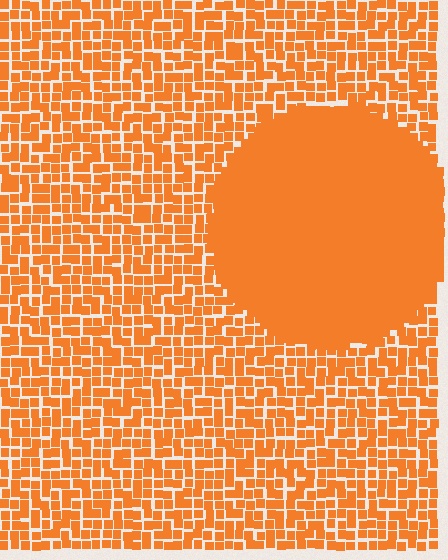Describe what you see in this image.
The image contains small orange elements arranged at two different densities. A circle-shaped region is visible where the elements are more densely packed than the surrounding area.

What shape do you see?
I see a circle.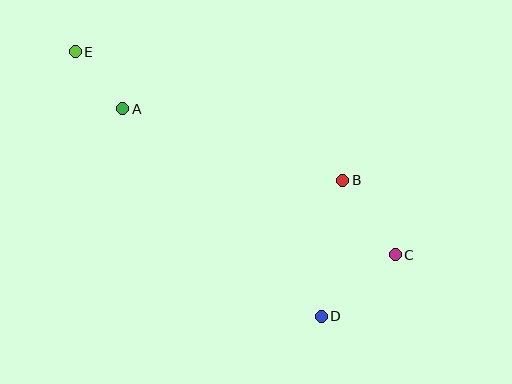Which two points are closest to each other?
Points A and E are closest to each other.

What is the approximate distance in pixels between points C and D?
The distance between C and D is approximately 96 pixels.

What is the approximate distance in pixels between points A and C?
The distance between A and C is approximately 309 pixels.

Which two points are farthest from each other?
Points C and E are farthest from each other.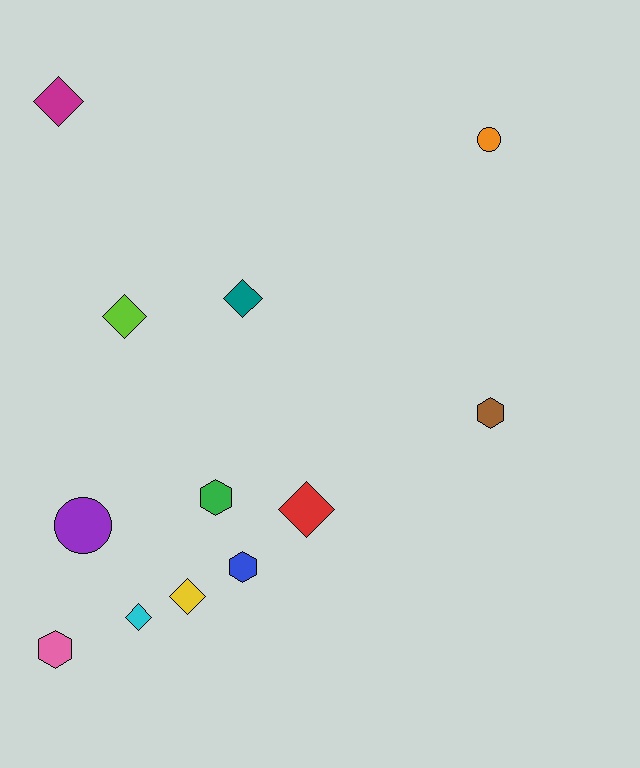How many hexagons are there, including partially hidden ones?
There are 4 hexagons.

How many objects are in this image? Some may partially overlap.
There are 12 objects.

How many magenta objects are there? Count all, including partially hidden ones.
There is 1 magenta object.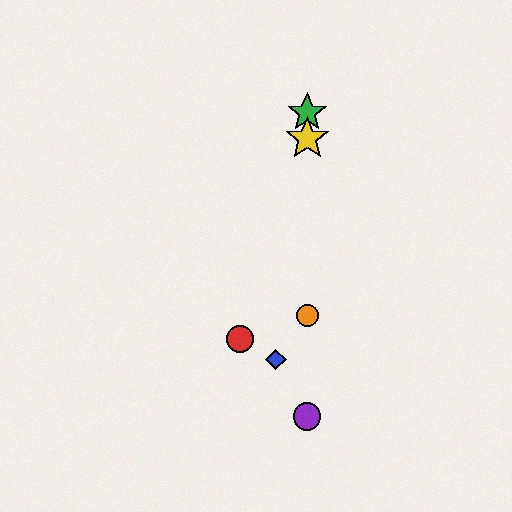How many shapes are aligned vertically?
4 shapes (the green star, the yellow star, the purple circle, the orange circle) are aligned vertically.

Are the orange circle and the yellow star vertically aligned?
Yes, both are at x≈307.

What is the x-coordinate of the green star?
The green star is at x≈307.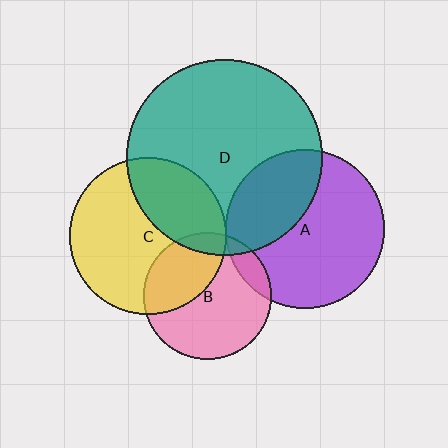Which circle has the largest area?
Circle D (teal).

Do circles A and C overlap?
Yes.